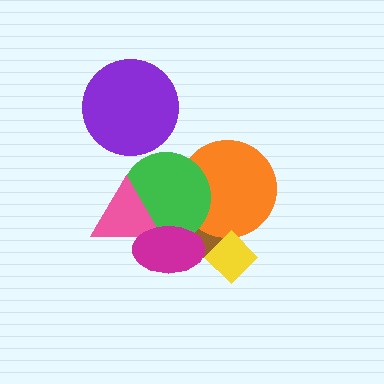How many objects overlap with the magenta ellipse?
3 objects overlap with the magenta ellipse.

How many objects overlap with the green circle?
4 objects overlap with the green circle.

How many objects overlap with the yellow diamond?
1 object overlaps with the yellow diamond.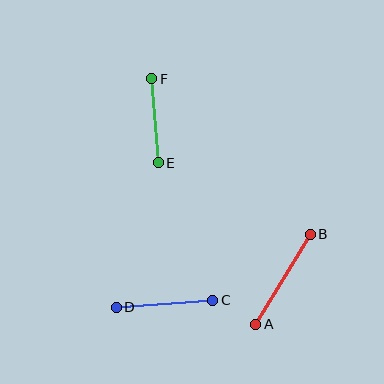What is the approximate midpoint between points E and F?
The midpoint is at approximately (155, 121) pixels.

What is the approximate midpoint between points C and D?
The midpoint is at approximately (164, 304) pixels.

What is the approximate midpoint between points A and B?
The midpoint is at approximately (283, 279) pixels.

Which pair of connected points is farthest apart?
Points A and B are farthest apart.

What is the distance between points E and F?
The distance is approximately 84 pixels.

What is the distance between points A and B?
The distance is approximately 105 pixels.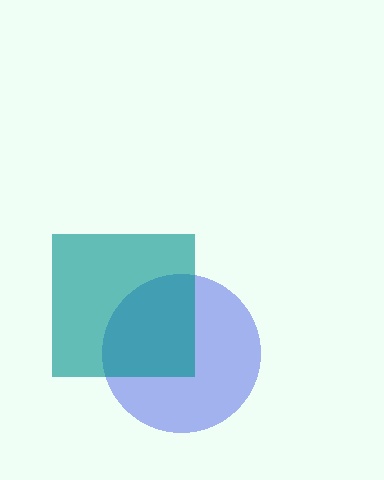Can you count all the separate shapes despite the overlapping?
Yes, there are 2 separate shapes.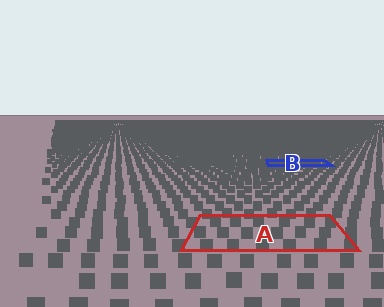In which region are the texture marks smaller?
The texture marks are smaller in region B, because it is farther away.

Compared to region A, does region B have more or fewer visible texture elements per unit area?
Region B has more texture elements per unit area — they are packed more densely because it is farther away.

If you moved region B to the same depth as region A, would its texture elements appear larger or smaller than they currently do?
They would appear larger. At a closer depth, the same texture elements are projected at a bigger on-screen size.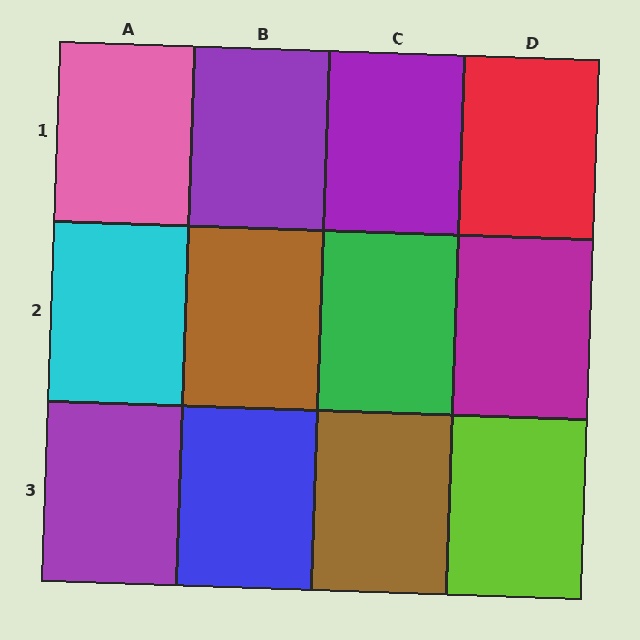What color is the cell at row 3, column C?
Brown.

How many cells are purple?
3 cells are purple.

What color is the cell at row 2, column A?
Cyan.